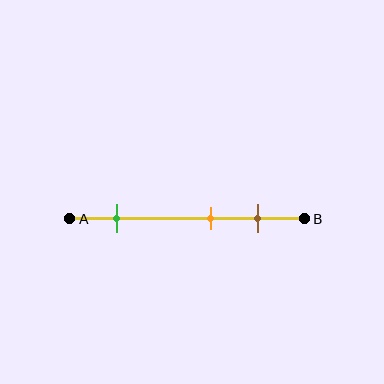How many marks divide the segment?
There are 3 marks dividing the segment.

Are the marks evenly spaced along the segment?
No, the marks are not evenly spaced.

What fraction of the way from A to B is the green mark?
The green mark is approximately 20% (0.2) of the way from A to B.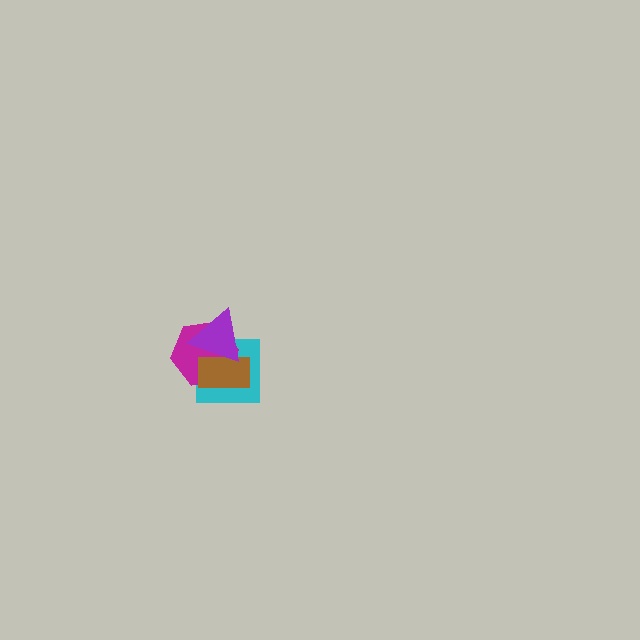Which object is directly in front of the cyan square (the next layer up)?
The magenta hexagon is directly in front of the cyan square.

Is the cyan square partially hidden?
Yes, it is partially covered by another shape.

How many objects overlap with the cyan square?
3 objects overlap with the cyan square.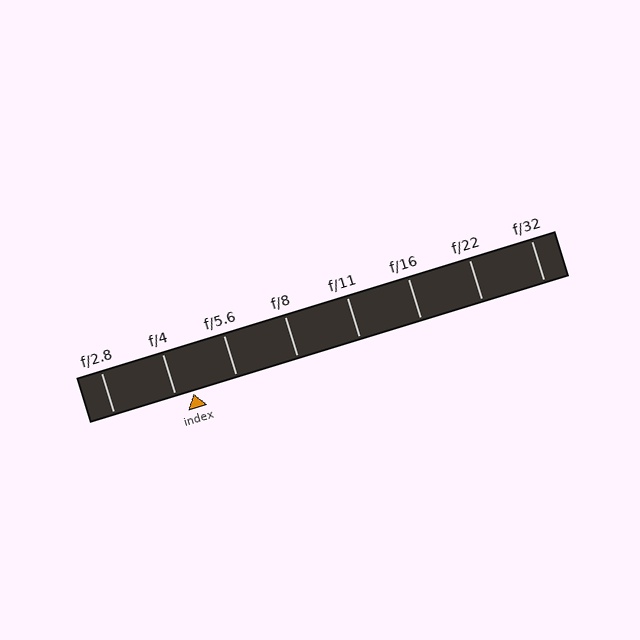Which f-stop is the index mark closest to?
The index mark is closest to f/4.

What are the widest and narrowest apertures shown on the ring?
The widest aperture shown is f/2.8 and the narrowest is f/32.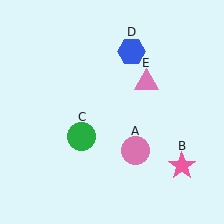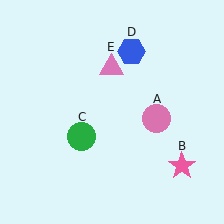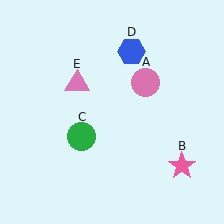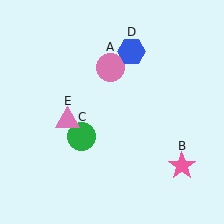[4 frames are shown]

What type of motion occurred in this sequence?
The pink circle (object A), pink triangle (object E) rotated counterclockwise around the center of the scene.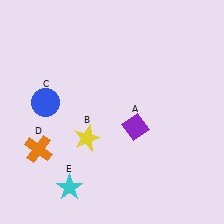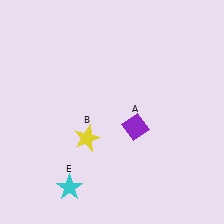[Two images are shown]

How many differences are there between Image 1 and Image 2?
There are 2 differences between the two images.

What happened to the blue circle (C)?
The blue circle (C) was removed in Image 2. It was in the top-left area of Image 1.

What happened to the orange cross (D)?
The orange cross (D) was removed in Image 2. It was in the bottom-left area of Image 1.